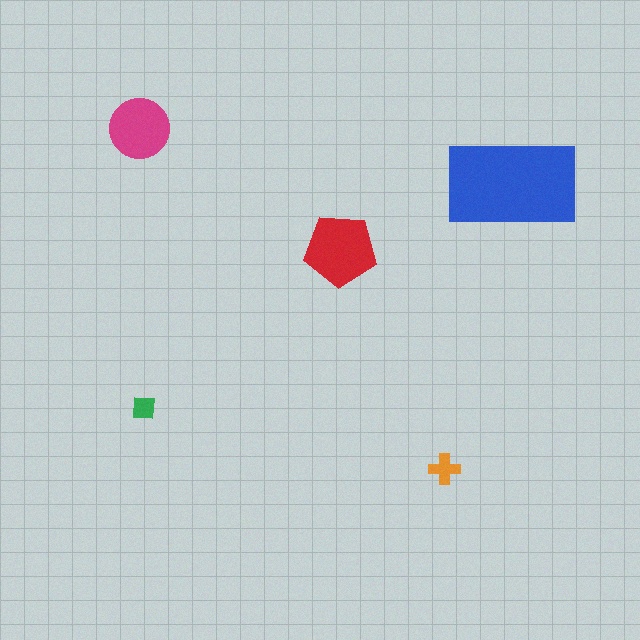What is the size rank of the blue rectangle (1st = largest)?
1st.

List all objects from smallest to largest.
The green square, the orange cross, the magenta circle, the red pentagon, the blue rectangle.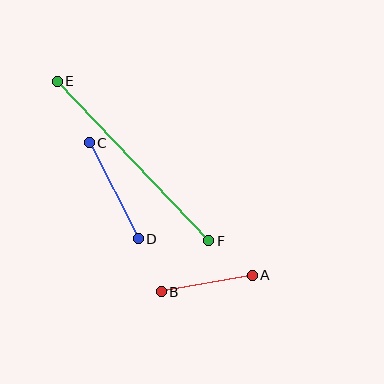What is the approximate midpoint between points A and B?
The midpoint is at approximately (207, 284) pixels.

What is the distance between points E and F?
The distance is approximately 220 pixels.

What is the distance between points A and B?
The distance is approximately 93 pixels.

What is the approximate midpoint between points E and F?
The midpoint is at approximately (133, 161) pixels.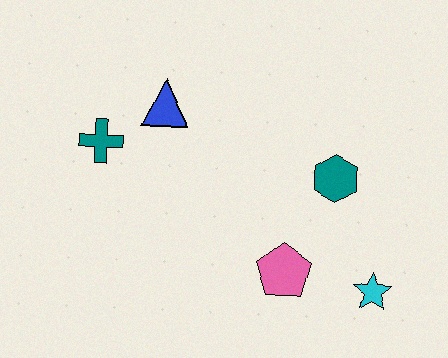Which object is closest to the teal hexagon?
The pink pentagon is closest to the teal hexagon.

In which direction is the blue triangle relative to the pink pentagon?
The blue triangle is above the pink pentagon.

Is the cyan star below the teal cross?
Yes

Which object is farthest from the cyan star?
The teal cross is farthest from the cyan star.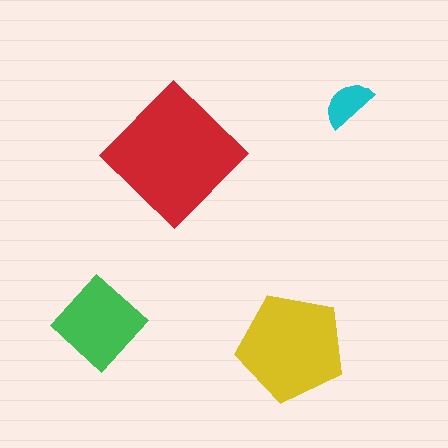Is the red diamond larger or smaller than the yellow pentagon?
Larger.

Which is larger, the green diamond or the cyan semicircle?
The green diamond.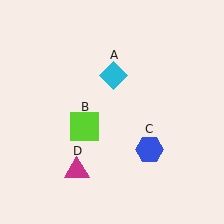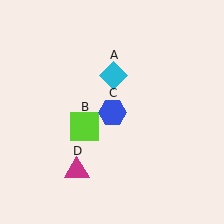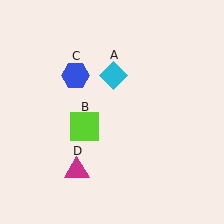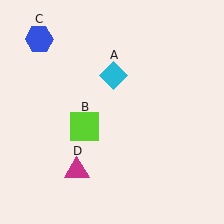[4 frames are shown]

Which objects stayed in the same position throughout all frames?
Cyan diamond (object A) and lime square (object B) and magenta triangle (object D) remained stationary.